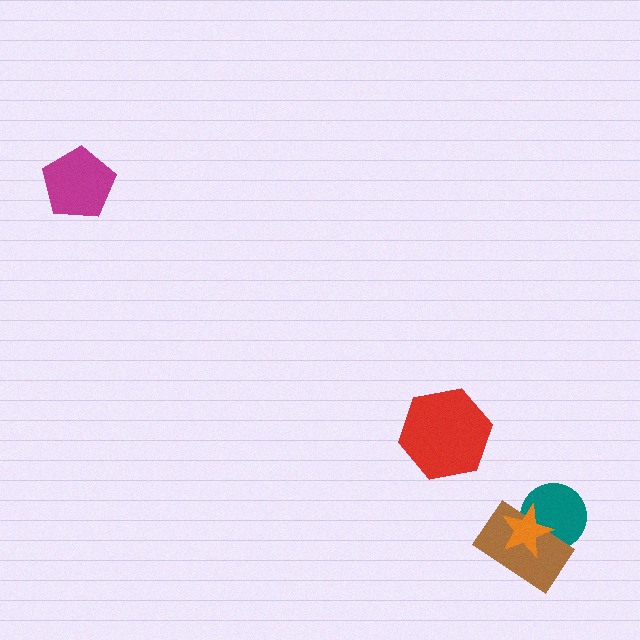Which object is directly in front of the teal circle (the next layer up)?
The brown rectangle is directly in front of the teal circle.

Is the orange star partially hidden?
No, no other shape covers it.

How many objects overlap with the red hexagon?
0 objects overlap with the red hexagon.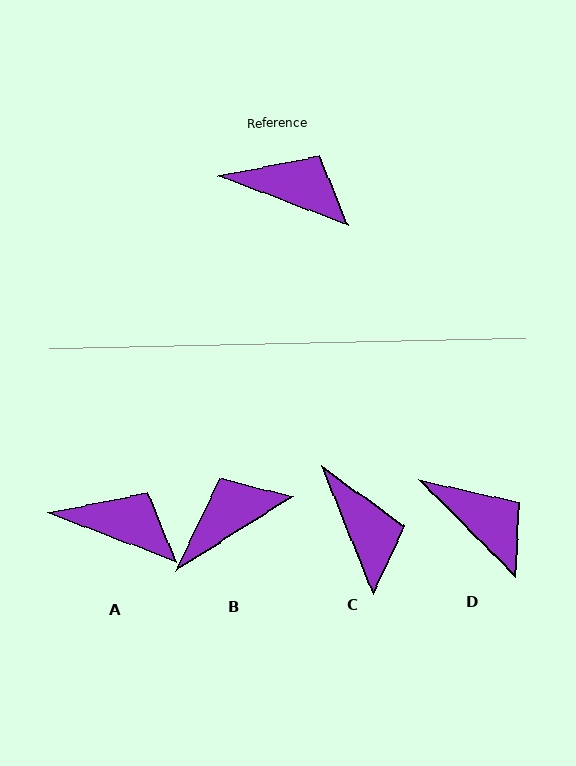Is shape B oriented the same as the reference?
No, it is off by about 53 degrees.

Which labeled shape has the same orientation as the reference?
A.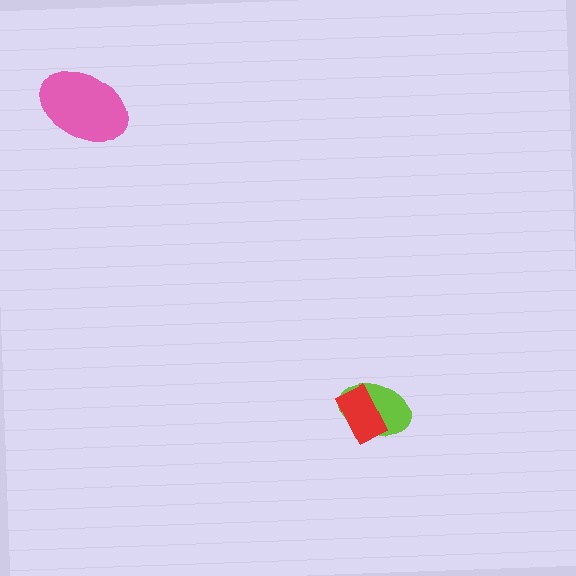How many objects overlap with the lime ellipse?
1 object overlaps with the lime ellipse.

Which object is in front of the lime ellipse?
The red rectangle is in front of the lime ellipse.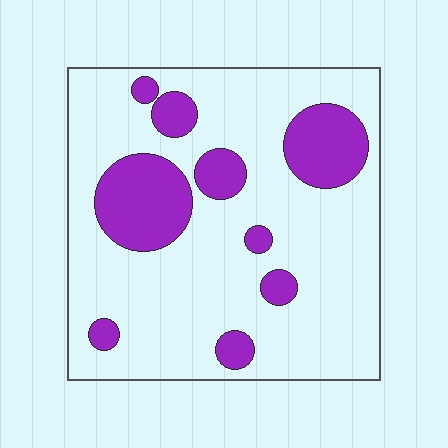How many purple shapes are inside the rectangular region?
9.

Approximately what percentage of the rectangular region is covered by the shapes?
Approximately 20%.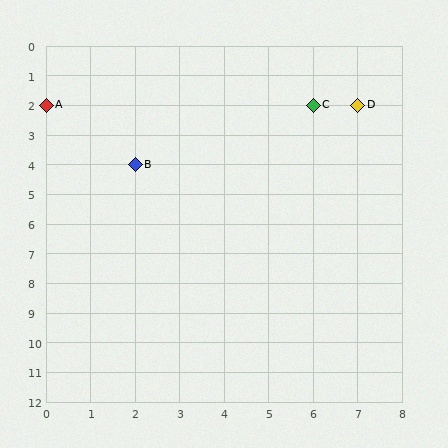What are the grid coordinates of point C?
Point C is at grid coordinates (6, 2).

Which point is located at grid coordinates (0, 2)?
Point A is at (0, 2).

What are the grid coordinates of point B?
Point B is at grid coordinates (2, 4).